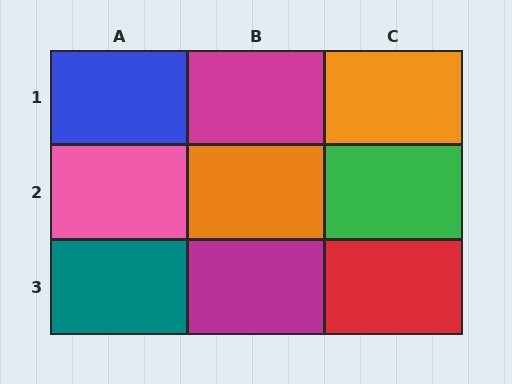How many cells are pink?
1 cell is pink.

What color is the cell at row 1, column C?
Orange.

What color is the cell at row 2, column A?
Pink.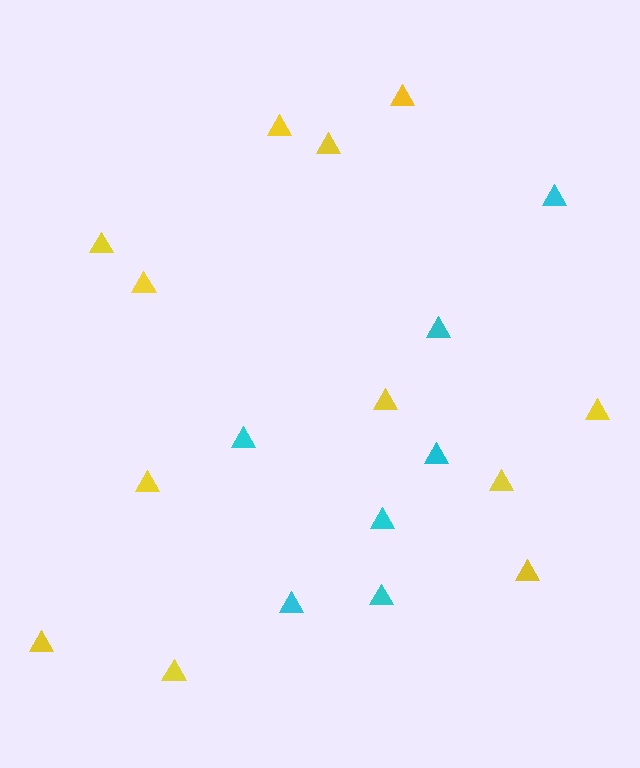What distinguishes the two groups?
There are 2 groups: one group of cyan triangles (7) and one group of yellow triangles (12).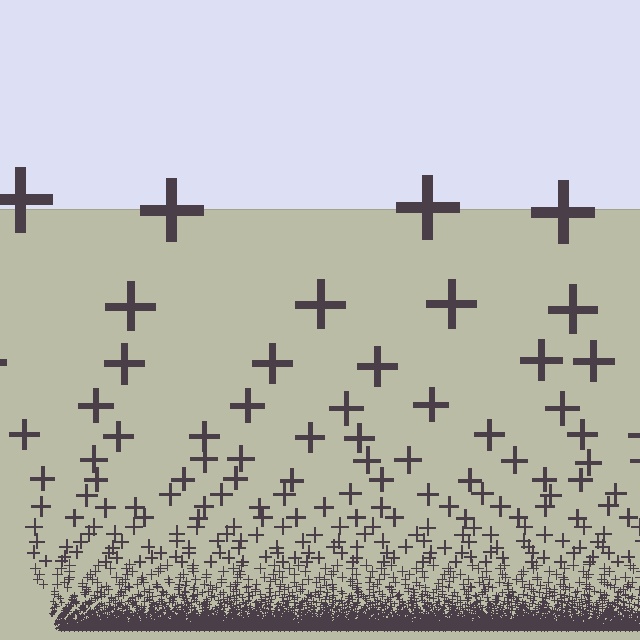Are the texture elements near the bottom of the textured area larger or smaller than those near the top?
Smaller. The gradient is inverted — elements near the bottom are smaller and denser.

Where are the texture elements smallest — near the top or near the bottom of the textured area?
Near the bottom.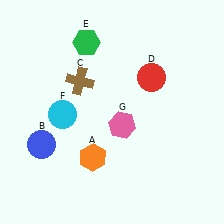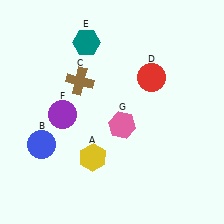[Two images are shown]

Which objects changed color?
A changed from orange to yellow. E changed from green to teal. F changed from cyan to purple.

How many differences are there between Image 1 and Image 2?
There are 3 differences between the two images.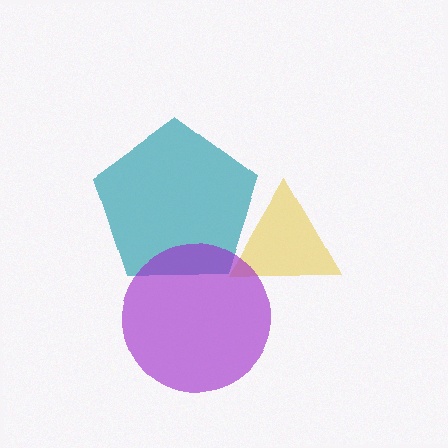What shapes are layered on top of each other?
The layered shapes are: a yellow triangle, a teal pentagon, a purple circle.